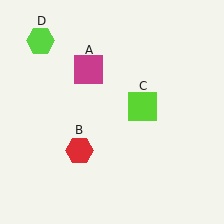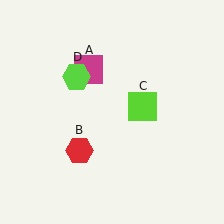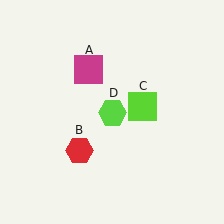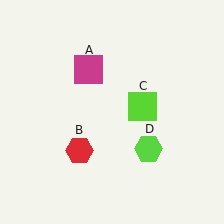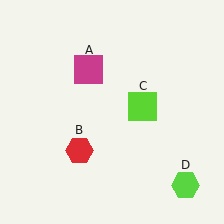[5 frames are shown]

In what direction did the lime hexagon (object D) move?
The lime hexagon (object D) moved down and to the right.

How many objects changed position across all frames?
1 object changed position: lime hexagon (object D).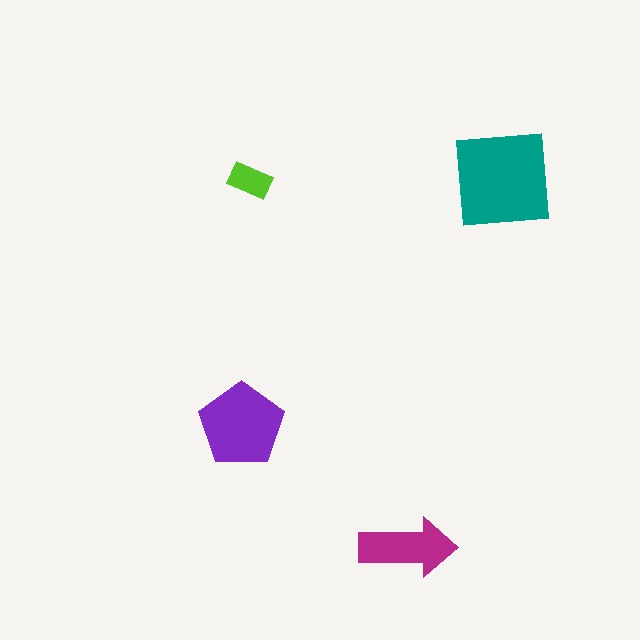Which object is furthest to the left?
The purple pentagon is leftmost.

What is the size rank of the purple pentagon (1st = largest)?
2nd.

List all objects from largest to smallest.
The teal square, the purple pentagon, the magenta arrow, the lime rectangle.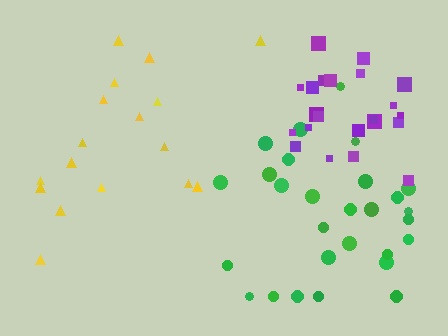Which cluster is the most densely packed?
Purple.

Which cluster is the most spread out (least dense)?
Green.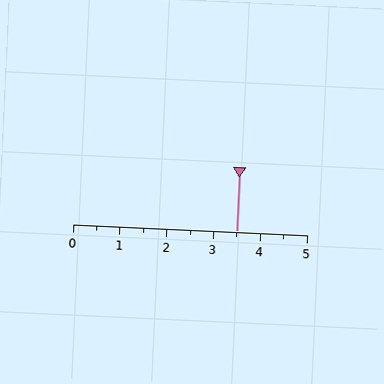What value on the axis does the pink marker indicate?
The marker indicates approximately 3.5.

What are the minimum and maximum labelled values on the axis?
The axis runs from 0 to 5.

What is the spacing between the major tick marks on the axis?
The major ticks are spaced 1 apart.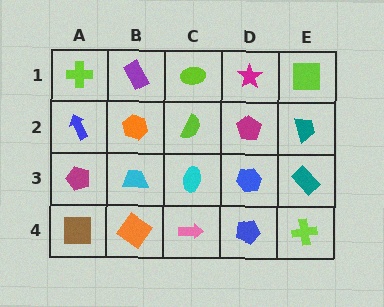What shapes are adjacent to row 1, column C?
A lime semicircle (row 2, column C), a purple rectangle (row 1, column B), a magenta star (row 1, column D).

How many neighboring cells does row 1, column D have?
3.